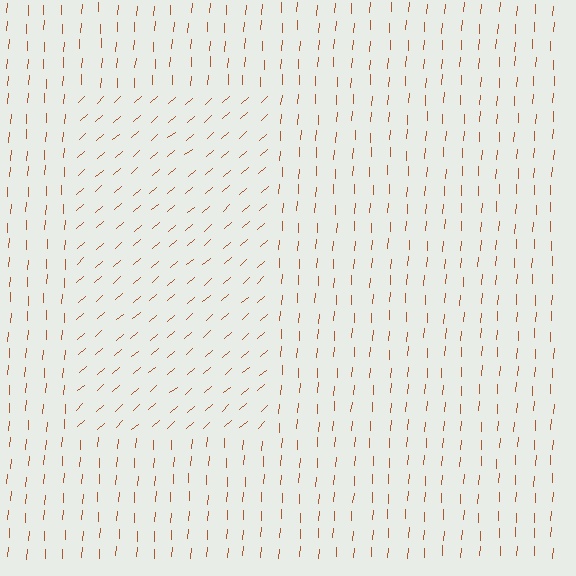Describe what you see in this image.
The image is filled with small brown line segments. A rectangle region in the image has lines oriented differently from the surrounding lines, creating a visible texture boundary.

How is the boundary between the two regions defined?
The boundary is defined purely by a change in line orientation (approximately 45 degrees difference). All lines are the same color and thickness.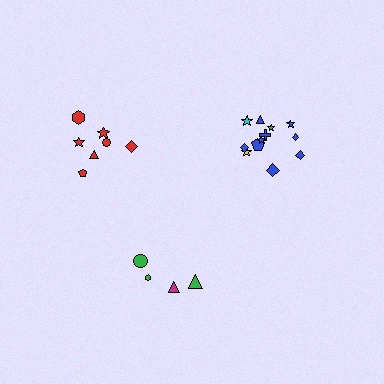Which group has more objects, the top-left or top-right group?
The top-right group.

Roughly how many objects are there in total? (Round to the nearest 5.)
Roughly 25 objects in total.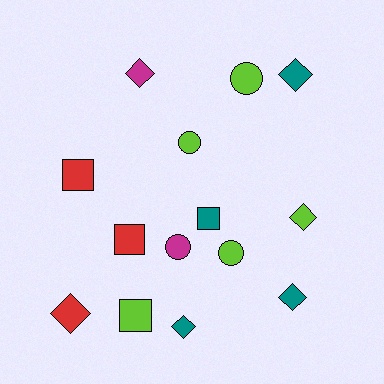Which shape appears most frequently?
Diamond, with 6 objects.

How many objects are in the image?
There are 14 objects.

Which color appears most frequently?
Lime, with 5 objects.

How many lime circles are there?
There are 3 lime circles.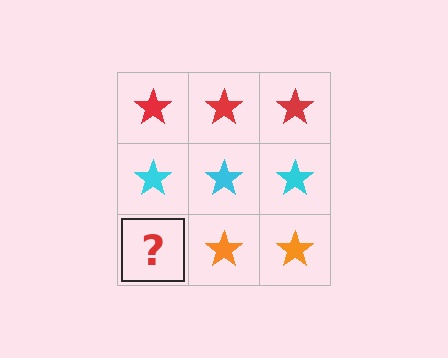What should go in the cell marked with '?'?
The missing cell should contain an orange star.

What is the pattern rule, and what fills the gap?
The rule is that each row has a consistent color. The gap should be filled with an orange star.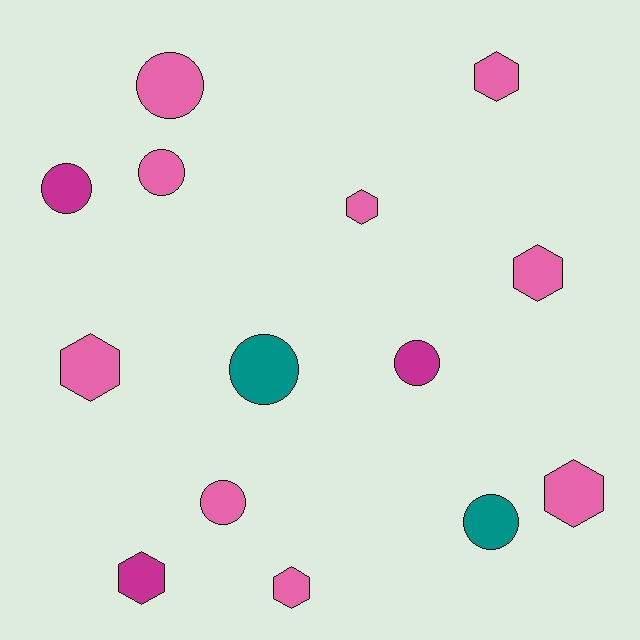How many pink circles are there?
There are 3 pink circles.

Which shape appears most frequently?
Circle, with 7 objects.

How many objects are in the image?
There are 14 objects.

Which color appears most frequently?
Pink, with 9 objects.